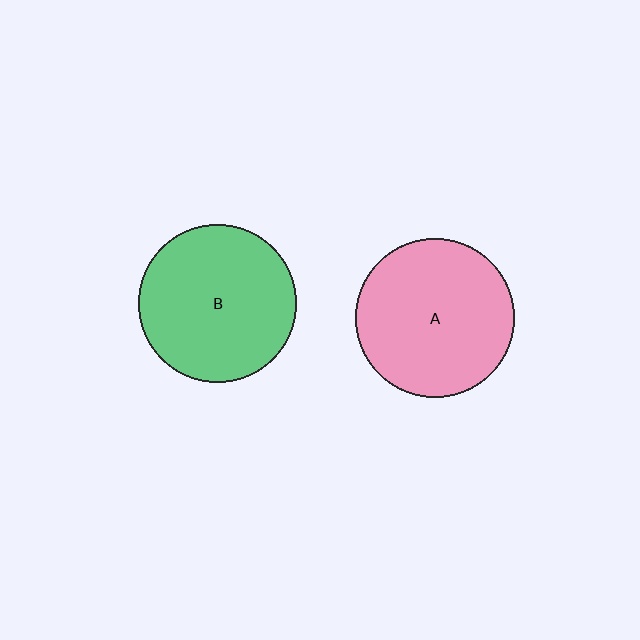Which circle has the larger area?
Circle A (pink).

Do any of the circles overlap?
No, none of the circles overlap.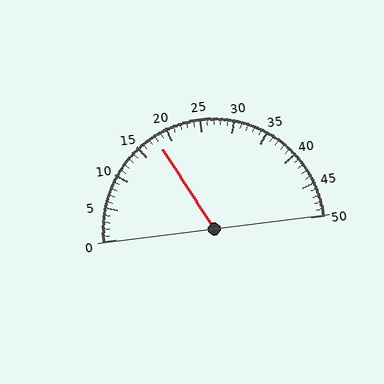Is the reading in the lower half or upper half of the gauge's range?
The reading is in the lower half of the range (0 to 50).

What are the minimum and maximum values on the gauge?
The gauge ranges from 0 to 50.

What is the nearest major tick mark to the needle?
The nearest major tick mark is 20.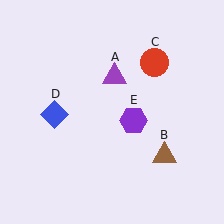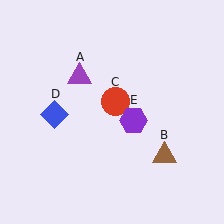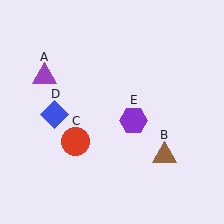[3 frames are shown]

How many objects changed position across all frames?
2 objects changed position: purple triangle (object A), red circle (object C).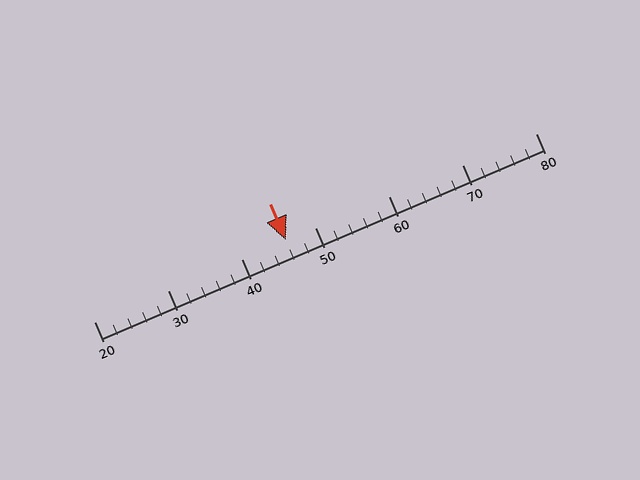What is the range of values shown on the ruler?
The ruler shows values from 20 to 80.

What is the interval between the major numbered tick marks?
The major tick marks are spaced 10 units apart.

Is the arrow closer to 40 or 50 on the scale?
The arrow is closer to 50.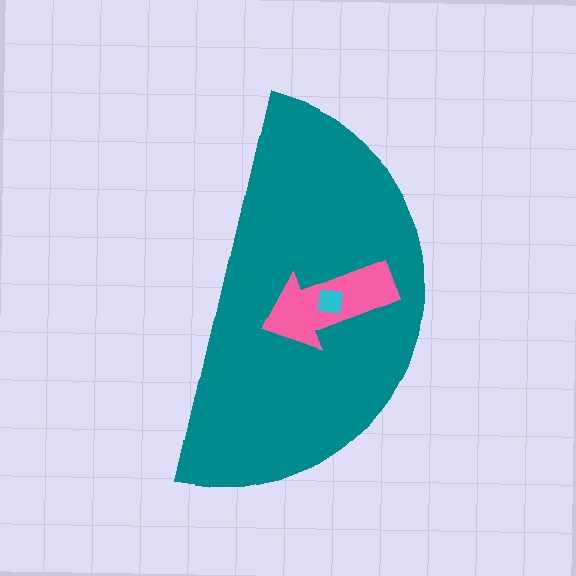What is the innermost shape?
The cyan square.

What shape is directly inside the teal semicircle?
The pink arrow.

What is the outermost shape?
The teal semicircle.